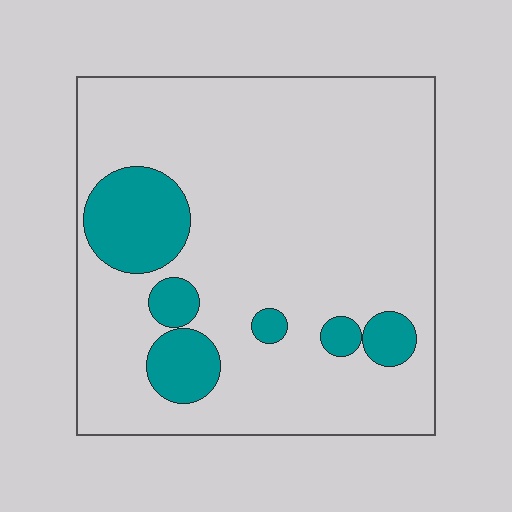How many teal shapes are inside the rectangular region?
6.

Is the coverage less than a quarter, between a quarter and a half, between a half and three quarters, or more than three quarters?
Less than a quarter.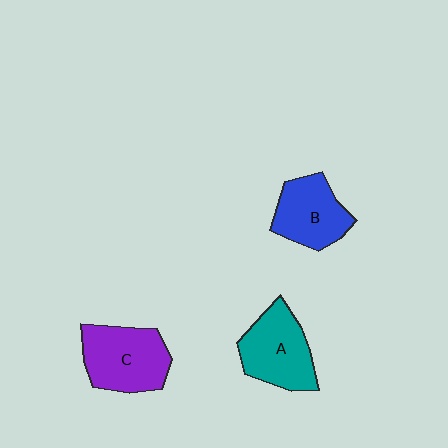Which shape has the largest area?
Shape C (purple).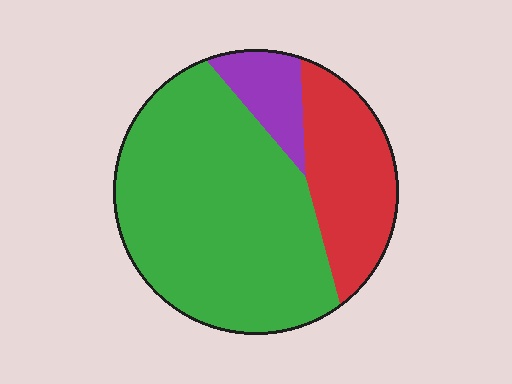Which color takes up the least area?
Purple, at roughly 10%.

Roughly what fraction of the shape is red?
Red covers about 25% of the shape.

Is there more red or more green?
Green.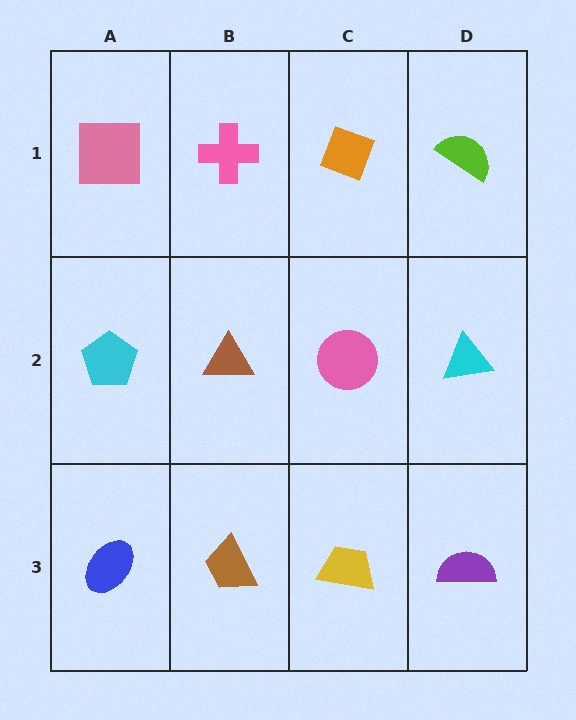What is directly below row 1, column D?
A cyan triangle.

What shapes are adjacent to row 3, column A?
A cyan pentagon (row 2, column A), a brown trapezoid (row 3, column B).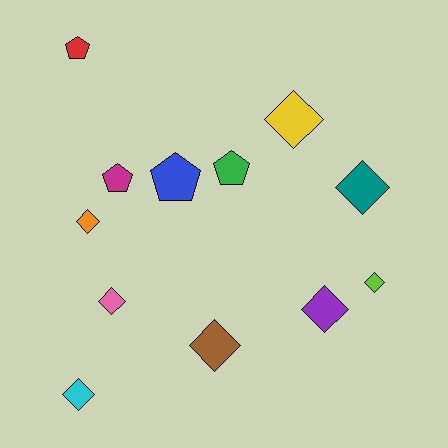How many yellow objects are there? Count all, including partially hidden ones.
There is 1 yellow object.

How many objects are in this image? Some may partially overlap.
There are 12 objects.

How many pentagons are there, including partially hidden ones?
There are 4 pentagons.